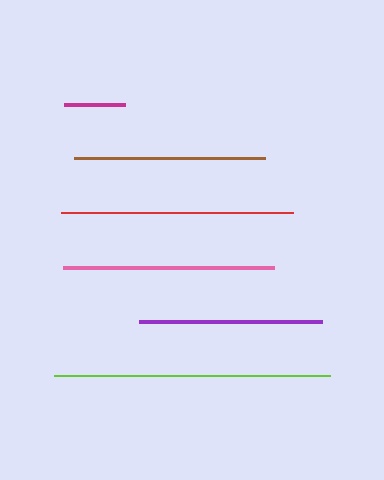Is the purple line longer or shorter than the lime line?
The lime line is longer than the purple line.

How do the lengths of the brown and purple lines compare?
The brown and purple lines are approximately the same length.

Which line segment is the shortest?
The magenta line is the shortest at approximately 61 pixels.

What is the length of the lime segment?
The lime segment is approximately 276 pixels long.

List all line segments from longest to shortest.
From longest to shortest: lime, red, pink, brown, purple, magenta.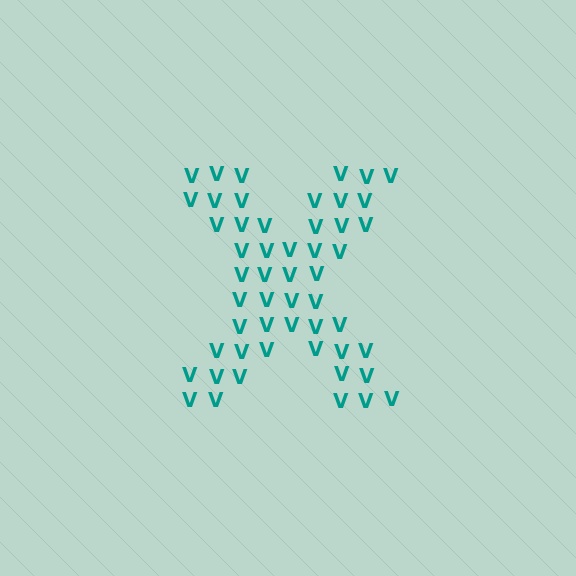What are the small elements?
The small elements are letter V's.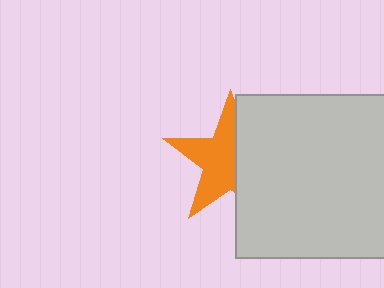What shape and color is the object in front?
The object in front is a light gray square.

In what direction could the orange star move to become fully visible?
The orange star could move left. That would shift it out from behind the light gray square entirely.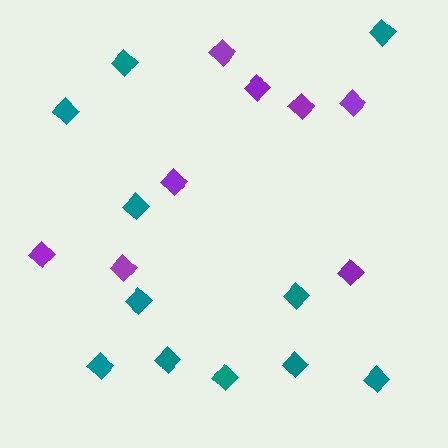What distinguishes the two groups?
There are 2 groups: one group of teal diamonds (11) and one group of purple diamonds (8).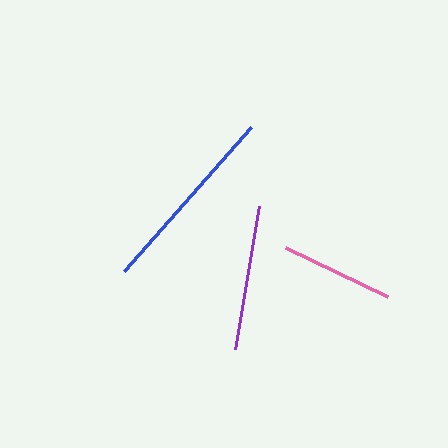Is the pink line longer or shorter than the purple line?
The purple line is longer than the pink line.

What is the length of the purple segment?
The purple segment is approximately 145 pixels long.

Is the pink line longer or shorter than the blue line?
The blue line is longer than the pink line.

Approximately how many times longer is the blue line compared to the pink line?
The blue line is approximately 1.7 times the length of the pink line.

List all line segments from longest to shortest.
From longest to shortest: blue, purple, pink.